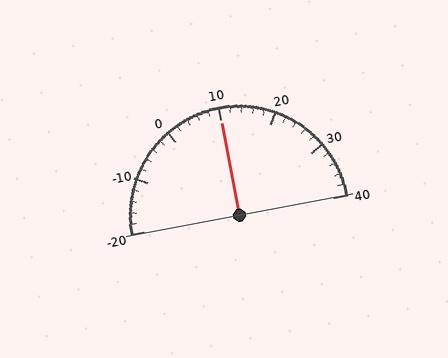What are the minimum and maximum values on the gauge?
The gauge ranges from -20 to 40.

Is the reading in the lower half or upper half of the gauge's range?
The reading is in the upper half of the range (-20 to 40).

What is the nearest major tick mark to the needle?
The nearest major tick mark is 10.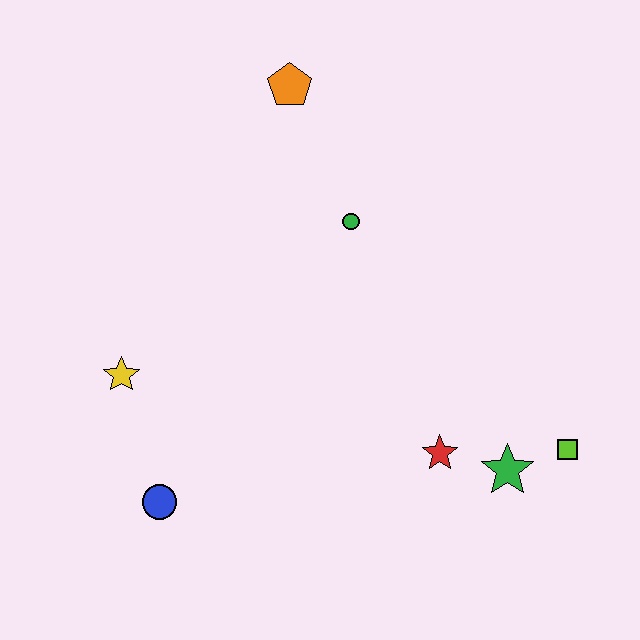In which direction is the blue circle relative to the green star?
The blue circle is to the left of the green star.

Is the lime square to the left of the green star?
No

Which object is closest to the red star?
The green star is closest to the red star.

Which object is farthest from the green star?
The orange pentagon is farthest from the green star.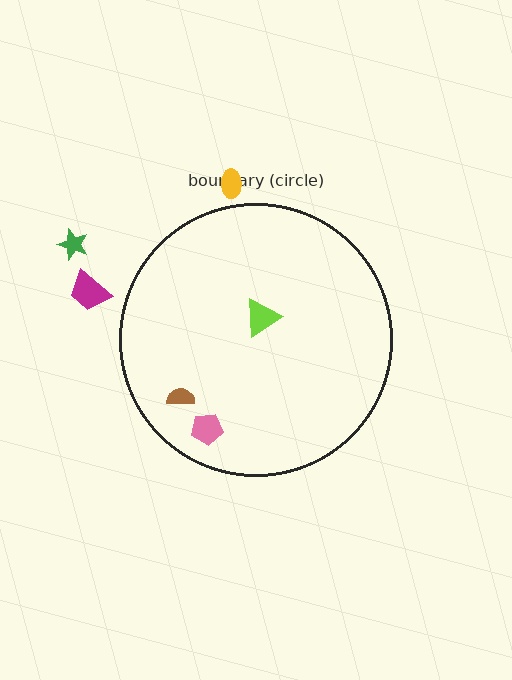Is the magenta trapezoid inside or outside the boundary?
Outside.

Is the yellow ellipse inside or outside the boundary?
Outside.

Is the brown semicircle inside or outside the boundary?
Inside.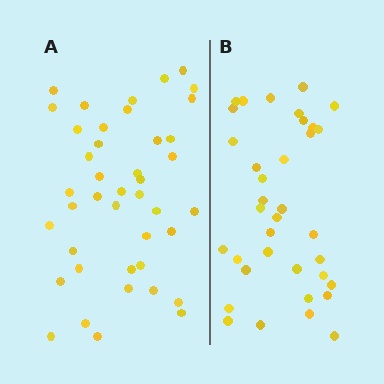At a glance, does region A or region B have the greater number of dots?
Region A (the left region) has more dots.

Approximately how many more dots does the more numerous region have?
Region A has about 6 more dots than region B.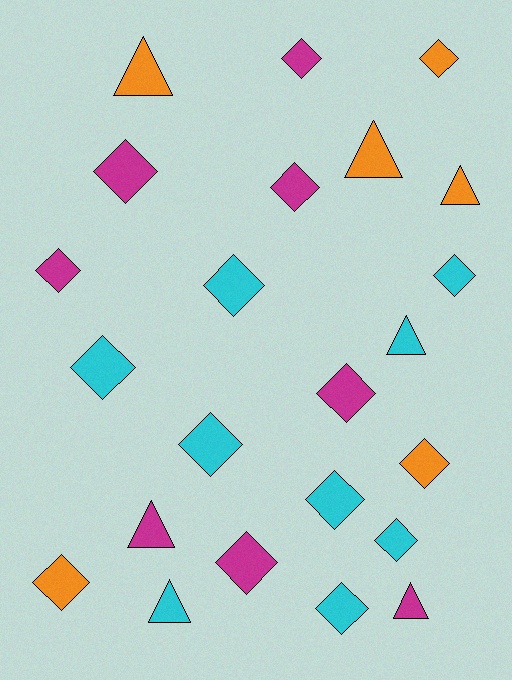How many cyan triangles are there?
There are 2 cyan triangles.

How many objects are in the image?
There are 23 objects.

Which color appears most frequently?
Cyan, with 9 objects.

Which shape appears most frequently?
Diamond, with 16 objects.